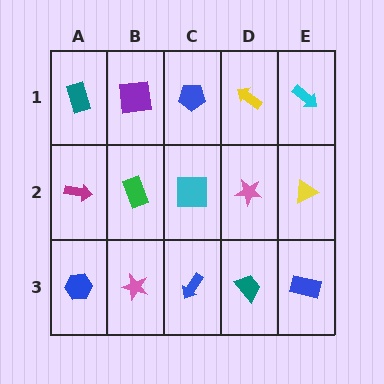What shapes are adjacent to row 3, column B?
A green rectangle (row 2, column B), a blue hexagon (row 3, column A), a blue arrow (row 3, column C).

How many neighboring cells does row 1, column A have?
2.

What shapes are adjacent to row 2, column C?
A blue pentagon (row 1, column C), a blue arrow (row 3, column C), a green rectangle (row 2, column B), a pink star (row 2, column D).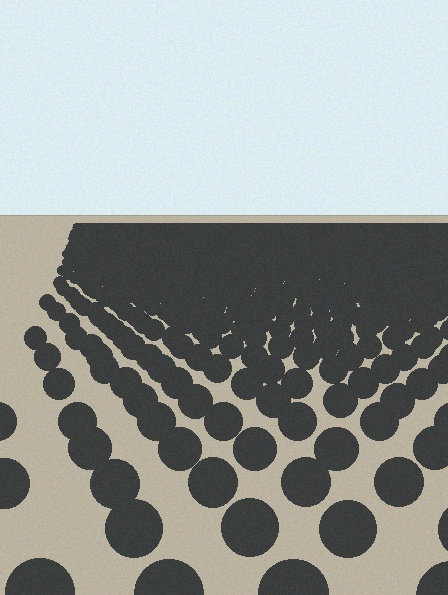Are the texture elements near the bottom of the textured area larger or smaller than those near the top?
Larger. Near the bottom, elements are closer to the viewer and appear at a bigger on-screen size.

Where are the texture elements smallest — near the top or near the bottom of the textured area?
Near the top.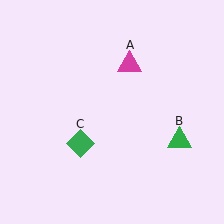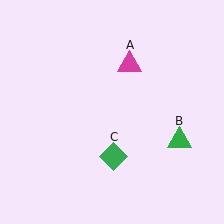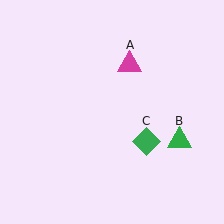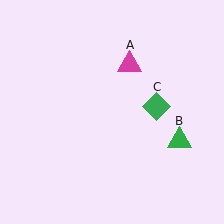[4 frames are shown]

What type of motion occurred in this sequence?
The green diamond (object C) rotated counterclockwise around the center of the scene.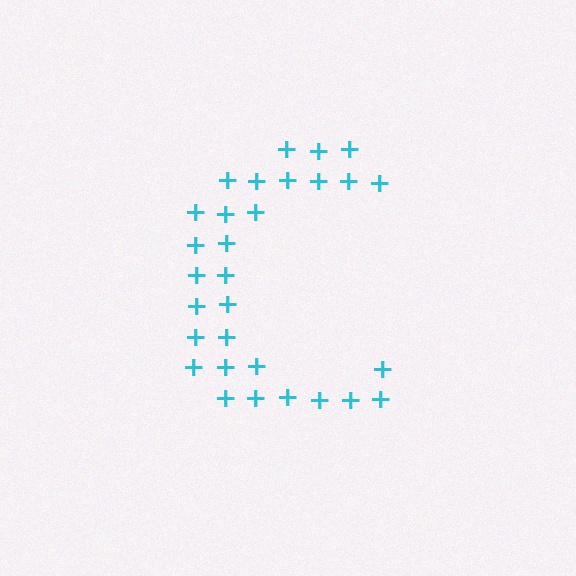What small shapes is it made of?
It is made of small plus signs.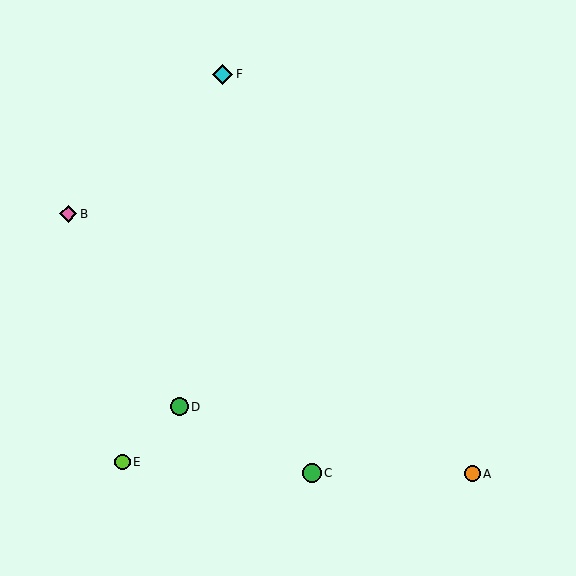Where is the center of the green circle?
The center of the green circle is at (179, 407).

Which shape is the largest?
The cyan diamond (labeled F) is the largest.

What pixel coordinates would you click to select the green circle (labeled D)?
Click at (179, 407) to select the green circle D.